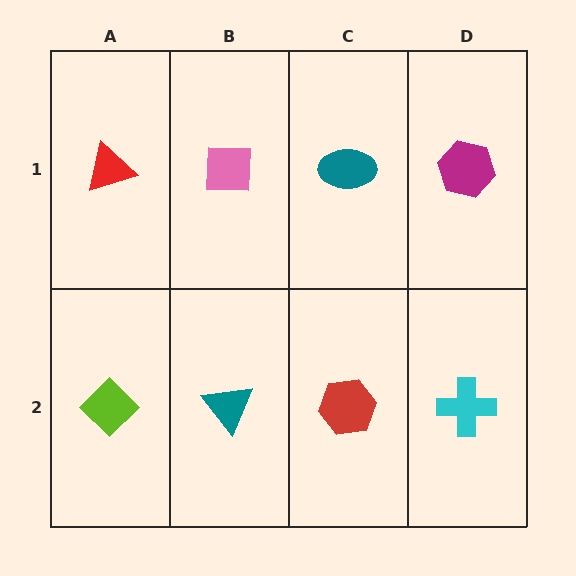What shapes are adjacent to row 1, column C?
A red hexagon (row 2, column C), a pink square (row 1, column B), a magenta hexagon (row 1, column D).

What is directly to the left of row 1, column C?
A pink square.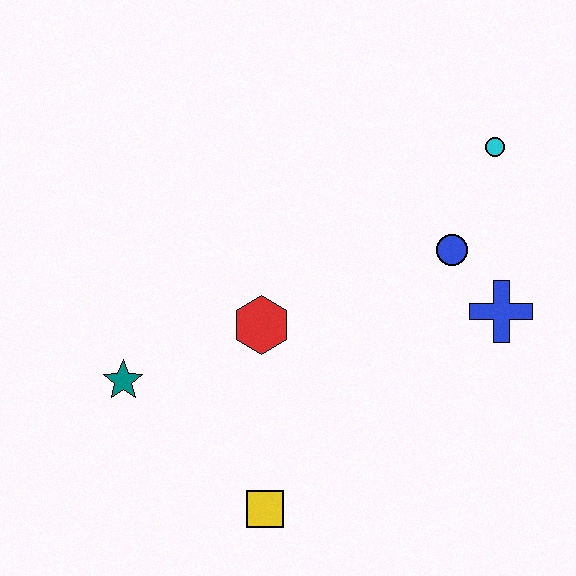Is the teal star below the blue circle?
Yes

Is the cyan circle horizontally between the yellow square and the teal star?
No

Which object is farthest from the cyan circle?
The teal star is farthest from the cyan circle.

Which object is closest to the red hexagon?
The teal star is closest to the red hexagon.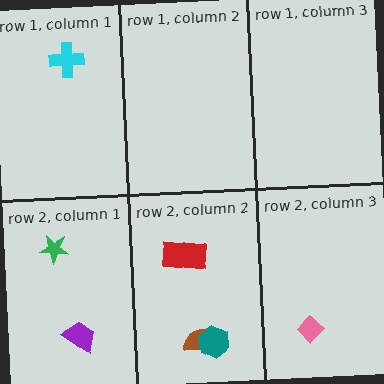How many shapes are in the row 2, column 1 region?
2.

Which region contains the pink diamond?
The row 2, column 3 region.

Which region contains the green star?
The row 2, column 1 region.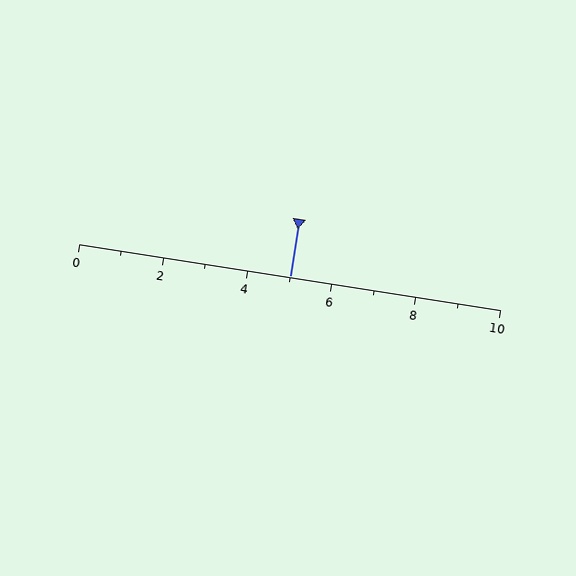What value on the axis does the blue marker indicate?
The marker indicates approximately 5.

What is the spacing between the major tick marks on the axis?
The major ticks are spaced 2 apart.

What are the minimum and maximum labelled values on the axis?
The axis runs from 0 to 10.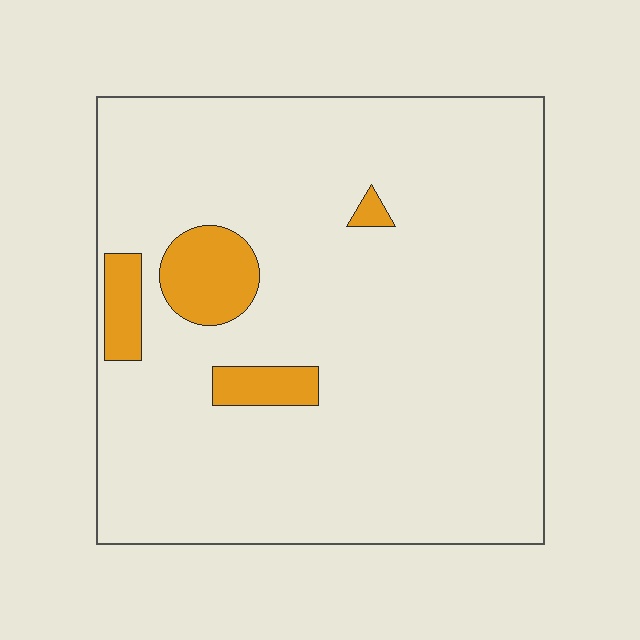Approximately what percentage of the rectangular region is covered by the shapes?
Approximately 10%.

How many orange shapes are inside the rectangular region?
4.